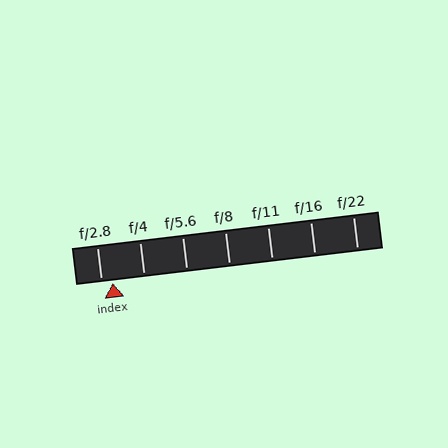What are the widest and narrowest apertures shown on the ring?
The widest aperture shown is f/2.8 and the narrowest is f/22.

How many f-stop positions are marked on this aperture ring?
There are 7 f-stop positions marked.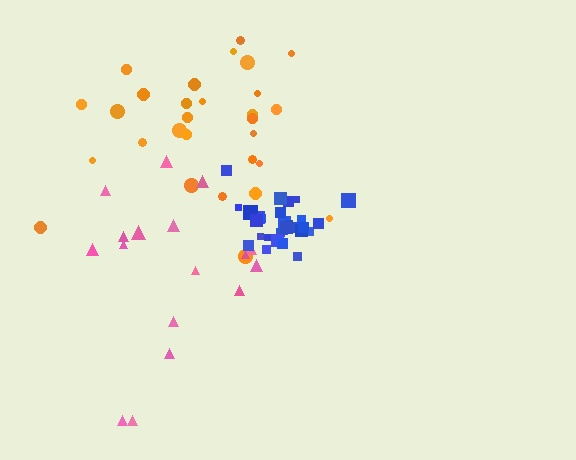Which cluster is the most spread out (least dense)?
Pink.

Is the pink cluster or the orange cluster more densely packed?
Orange.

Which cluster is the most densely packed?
Blue.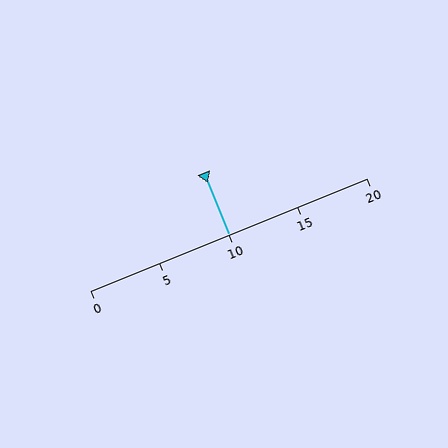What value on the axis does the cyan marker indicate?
The marker indicates approximately 10.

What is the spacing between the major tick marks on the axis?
The major ticks are spaced 5 apart.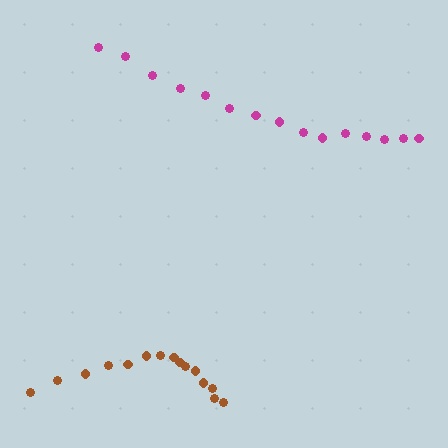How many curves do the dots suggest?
There are 2 distinct paths.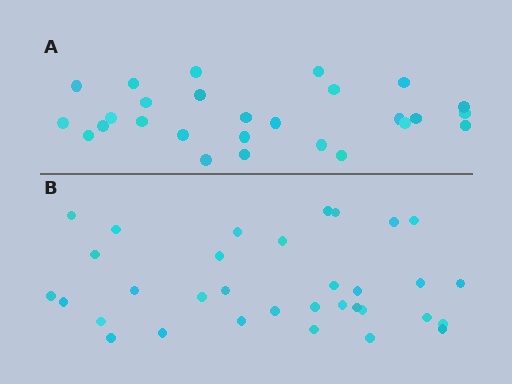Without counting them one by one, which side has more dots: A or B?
Region B (the bottom region) has more dots.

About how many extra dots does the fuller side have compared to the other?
Region B has about 6 more dots than region A.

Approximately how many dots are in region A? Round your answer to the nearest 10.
About 30 dots. (The exact count is 27, which rounds to 30.)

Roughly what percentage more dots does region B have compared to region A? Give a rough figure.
About 20% more.